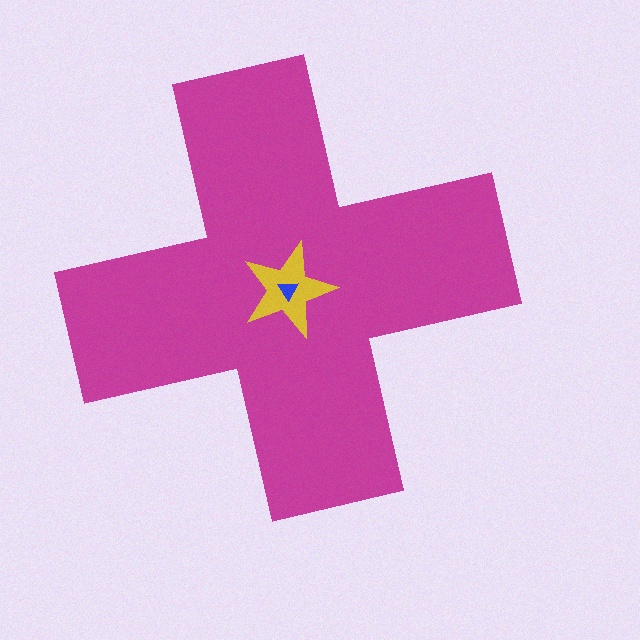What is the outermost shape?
The magenta cross.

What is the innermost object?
The blue triangle.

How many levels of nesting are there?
3.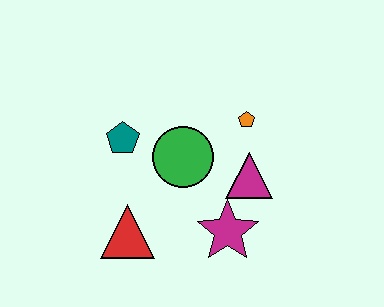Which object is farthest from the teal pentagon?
The magenta star is farthest from the teal pentagon.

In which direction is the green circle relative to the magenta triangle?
The green circle is to the left of the magenta triangle.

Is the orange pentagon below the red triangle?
No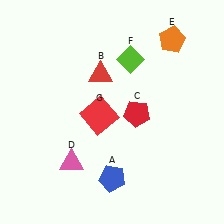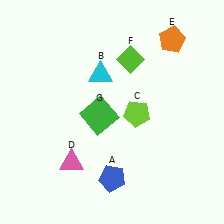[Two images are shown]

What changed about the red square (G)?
In Image 1, G is red. In Image 2, it changed to green.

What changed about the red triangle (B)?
In Image 1, B is red. In Image 2, it changed to cyan.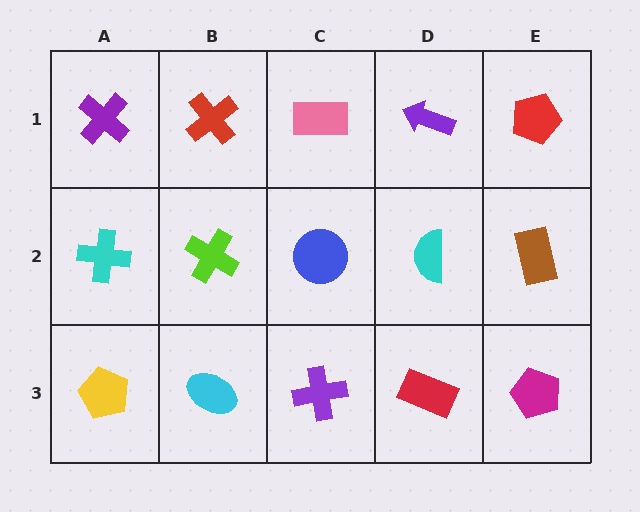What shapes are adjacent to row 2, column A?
A purple cross (row 1, column A), a yellow pentagon (row 3, column A), a lime cross (row 2, column B).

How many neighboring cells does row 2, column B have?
4.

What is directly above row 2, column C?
A pink rectangle.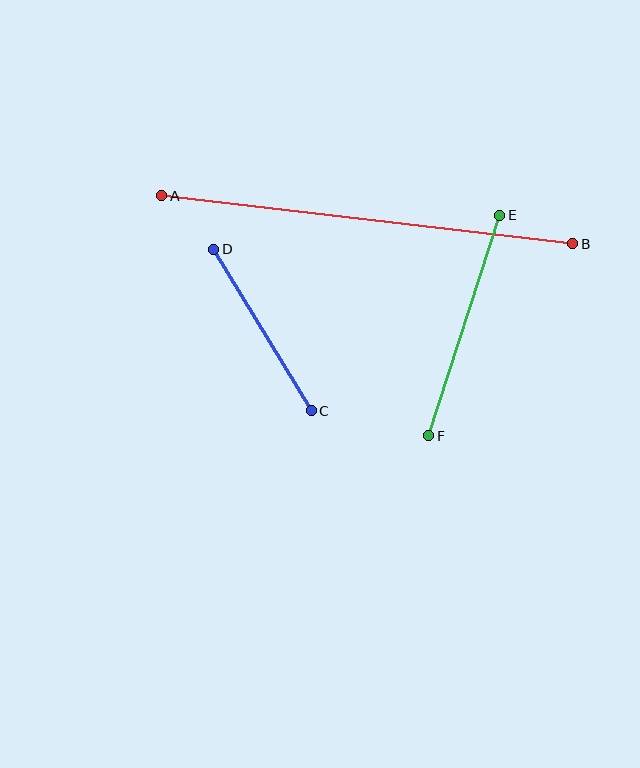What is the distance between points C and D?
The distance is approximately 189 pixels.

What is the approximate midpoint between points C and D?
The midpoint is at approximately (263, 330) pixels.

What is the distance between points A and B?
The distance is approximately 414 pixels.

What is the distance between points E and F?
The distance is approximately 232 pixels.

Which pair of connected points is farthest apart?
Points A and B are farthest apart.